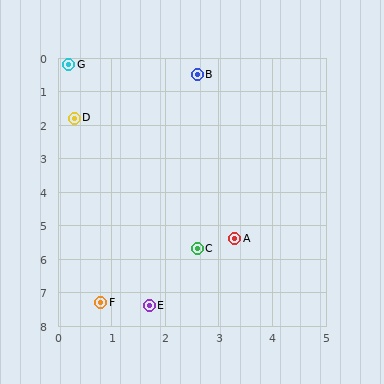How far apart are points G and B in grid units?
Points G and B are about 2.4 grid units apart.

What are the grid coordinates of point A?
Point A is at approximately (3.3, 5.4).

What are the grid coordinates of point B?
Point B is at approximately (2.6, 0.5).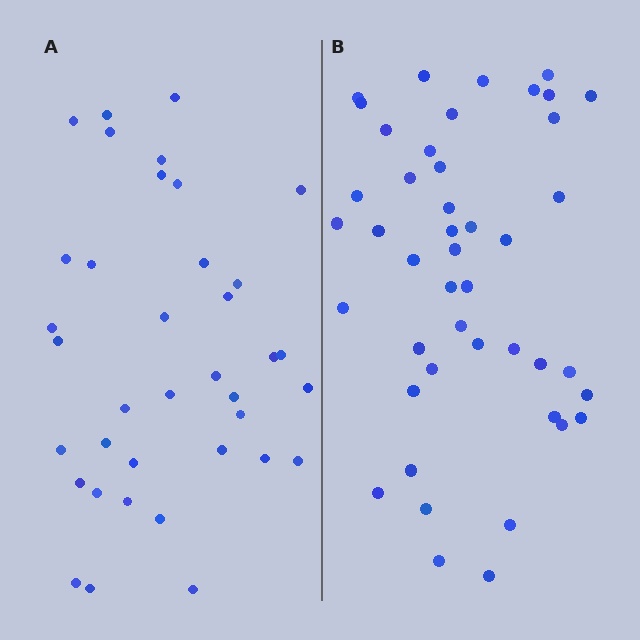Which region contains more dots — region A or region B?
Region B (the right region) has more dots.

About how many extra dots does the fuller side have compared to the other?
Region B has roughly 8 or so more dots than region A.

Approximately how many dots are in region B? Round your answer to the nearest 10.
About 40 dots. (The exact count is 45, which rounds to 40.)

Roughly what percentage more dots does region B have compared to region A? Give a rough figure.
About 20% more.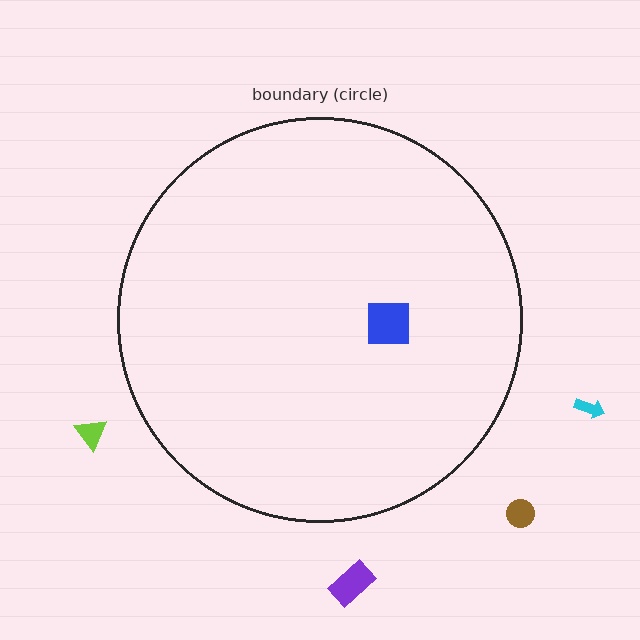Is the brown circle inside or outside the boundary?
Outside.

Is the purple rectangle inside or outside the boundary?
Outside.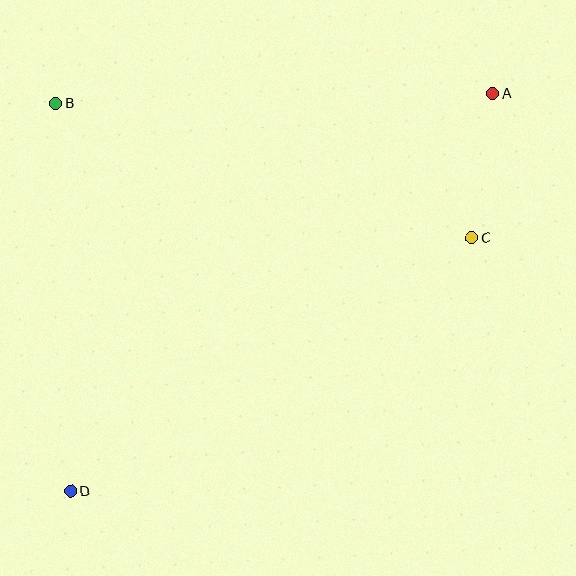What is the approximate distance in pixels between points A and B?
The distance between A and B is approximately 437 pixels.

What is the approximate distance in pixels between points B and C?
The distance between B and C is approximately 437 pixels.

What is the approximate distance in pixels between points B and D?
The distance between B and D is approximately 388 pixels.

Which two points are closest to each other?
Points A and C are closest to each other.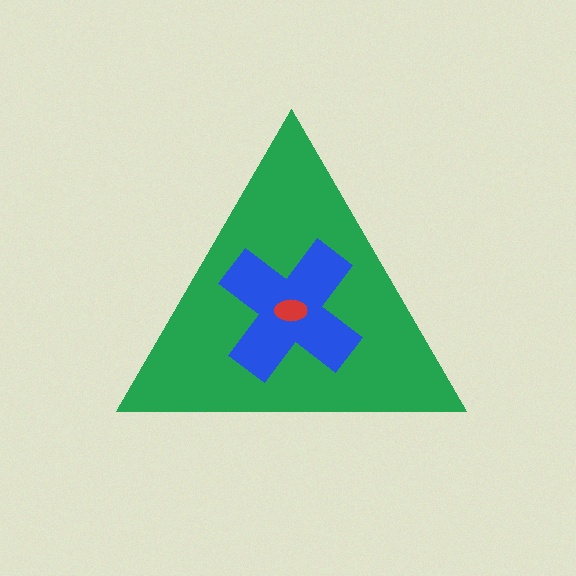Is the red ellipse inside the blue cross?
Yes.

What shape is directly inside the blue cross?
The red ellipse.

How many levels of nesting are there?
3.